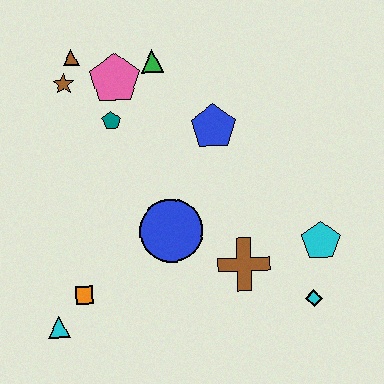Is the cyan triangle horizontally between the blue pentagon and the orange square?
No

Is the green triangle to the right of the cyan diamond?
No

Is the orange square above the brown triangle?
No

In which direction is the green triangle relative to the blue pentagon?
The green triangle is above the blue pentagon.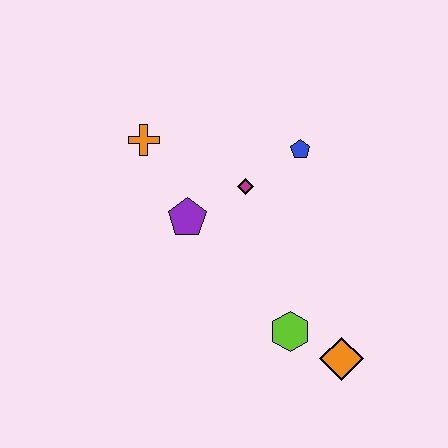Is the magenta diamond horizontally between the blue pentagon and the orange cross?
Yes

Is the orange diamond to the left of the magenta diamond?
No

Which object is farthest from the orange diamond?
The orange cross is farthest from the orange diamond.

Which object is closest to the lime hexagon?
The orange diamond is closest to the lime hexagon.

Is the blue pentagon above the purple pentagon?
Yes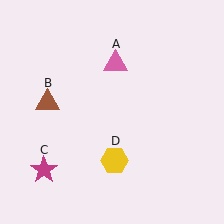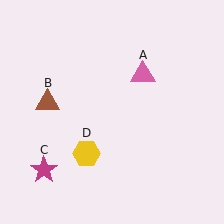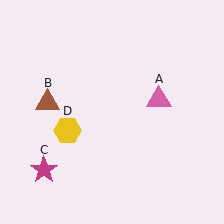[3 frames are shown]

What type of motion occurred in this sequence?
The pink triangle (object A), yellow hexagon (object D) rotated clockwise around the center of the scene.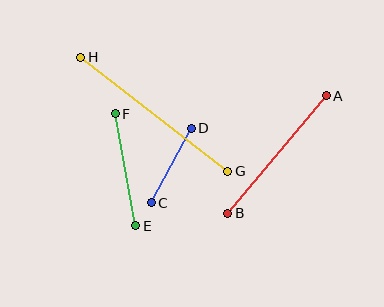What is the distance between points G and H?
The distance is approximately 186 pixels.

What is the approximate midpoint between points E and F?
The midpoint is at approximately (125, 170) pixels.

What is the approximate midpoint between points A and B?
The midpoint is at approximately (277, 155) pixels.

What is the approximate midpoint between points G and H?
The midpoint is at approximately (154, 114) pixels.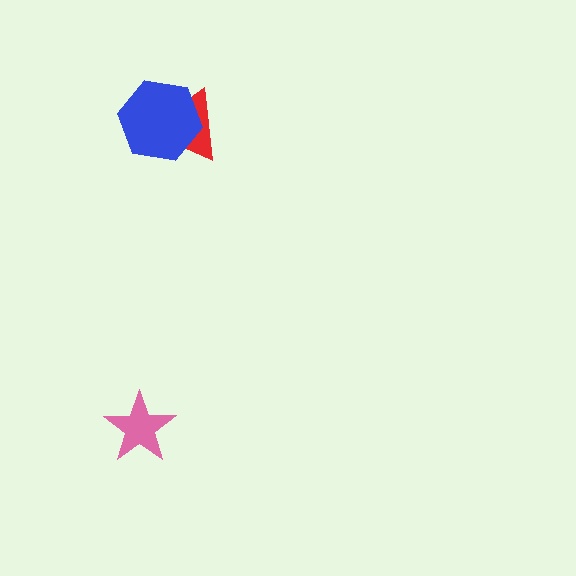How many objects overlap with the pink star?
0 objects overlap with the pink star.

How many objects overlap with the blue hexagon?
1 object overlaps with the blue hexagon.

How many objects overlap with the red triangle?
1 object overlaps with the red triangle.